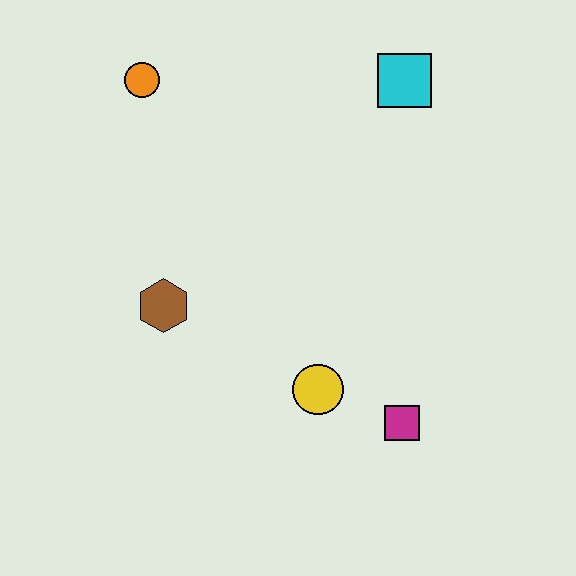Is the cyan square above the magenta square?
Yes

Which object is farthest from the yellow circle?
The orange circle is farthest from the yellow circle.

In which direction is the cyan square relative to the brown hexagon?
The cyan square is to the right of the brown hexagon.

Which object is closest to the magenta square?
The yellow circle is closest to the magenta square.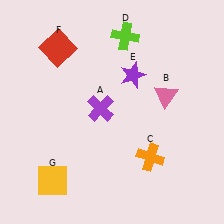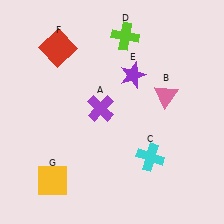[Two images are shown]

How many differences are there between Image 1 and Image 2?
There is 1 difference between the two images.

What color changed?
The cross (C) changed from orange in Image 1 to cyan in Image 2.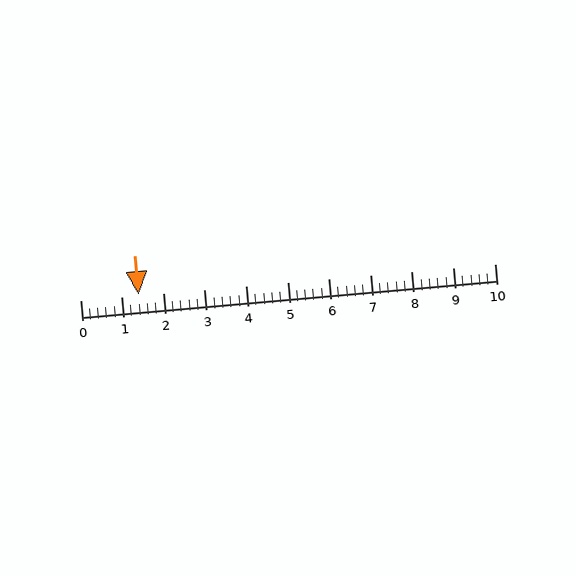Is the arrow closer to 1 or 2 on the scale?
The arrow is closer to 1.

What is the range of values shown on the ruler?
The ruler shows values from 0 to 10.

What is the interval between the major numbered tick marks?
The major tick marks are spaced 1 units apart.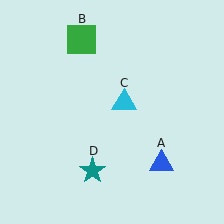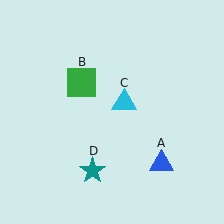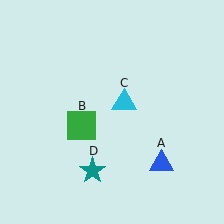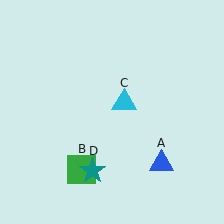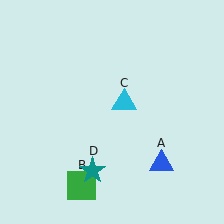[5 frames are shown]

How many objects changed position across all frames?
1 object changed position: green square (object B).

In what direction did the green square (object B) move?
The green square (object B) moved down.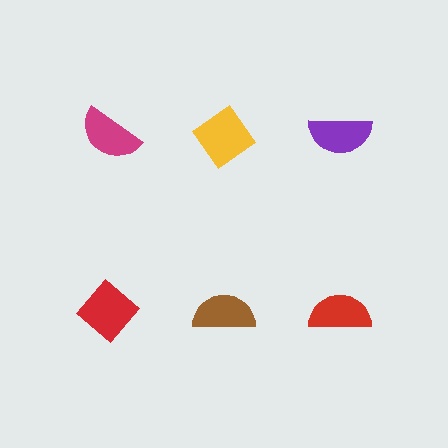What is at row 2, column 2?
A brown semicircle.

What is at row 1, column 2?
A yellow diamond.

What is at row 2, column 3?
A red semicircle.